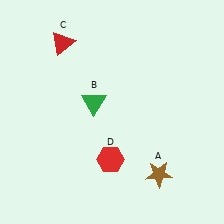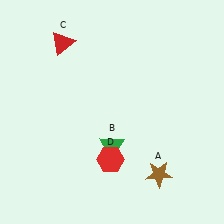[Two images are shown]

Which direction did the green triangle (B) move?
The green triangle (B) moved down.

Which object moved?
The green triangle (B) moved down.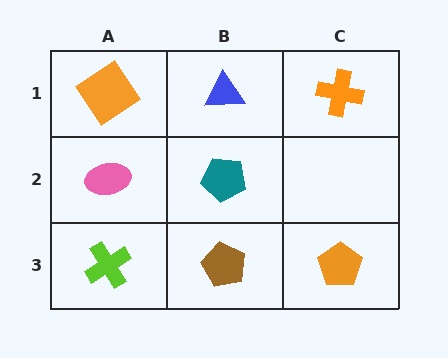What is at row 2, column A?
A pink ellipse.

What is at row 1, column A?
An orange diamond.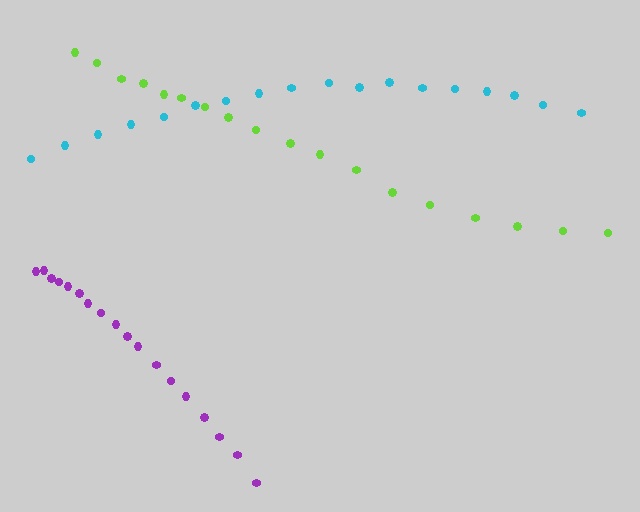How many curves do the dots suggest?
There are 3 distinct paths.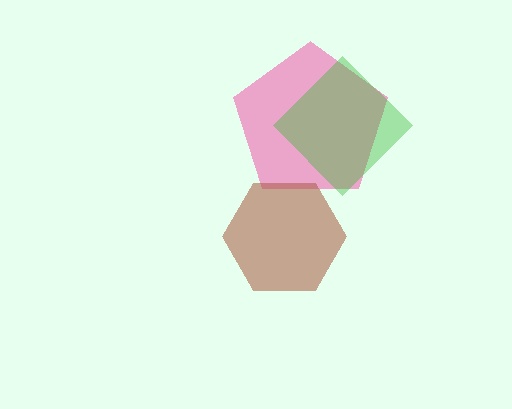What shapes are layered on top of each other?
The layered shapes are: a pink pentagon, a brown hexagon, a green diamond.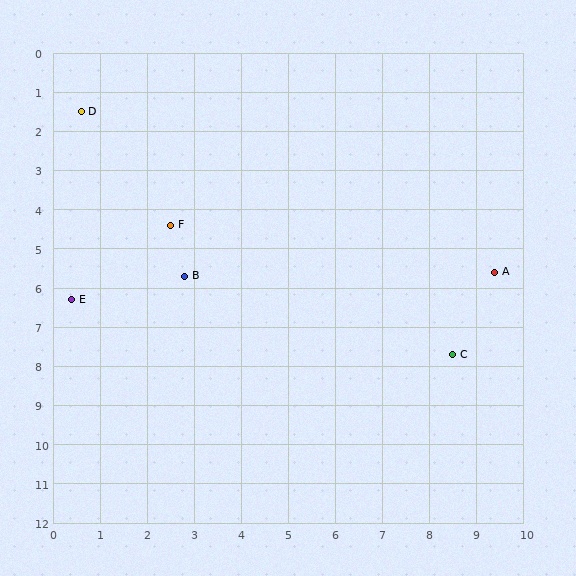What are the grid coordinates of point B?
Point B is at approximately (2.8, 5.7).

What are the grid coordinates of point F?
Point F is at approximately (2.5, 4.4).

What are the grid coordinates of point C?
Point C is at approximately (8.5, 7.7).